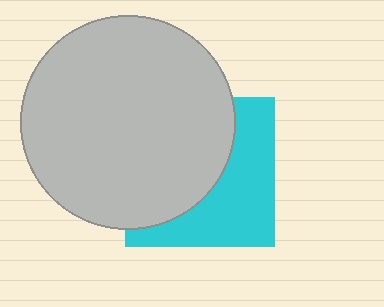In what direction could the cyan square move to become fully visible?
The cyan square could move right. That would shift it out from behind the light gray circle entirely.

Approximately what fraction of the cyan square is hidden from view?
Roughly 54% of the cyan square is hidden behind the light gray circle.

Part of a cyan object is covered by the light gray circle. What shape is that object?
It is a square.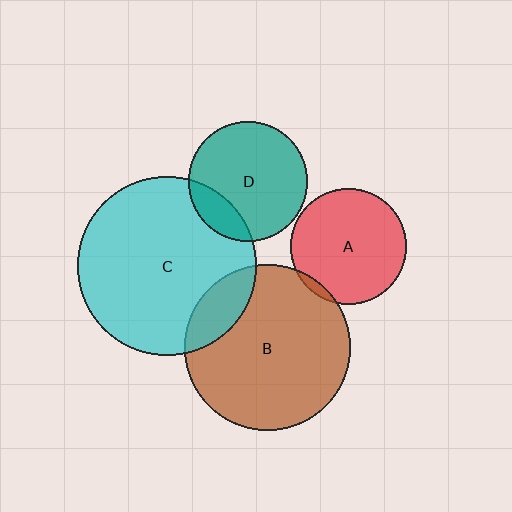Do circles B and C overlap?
Yes.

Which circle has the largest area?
Circle C (cyan).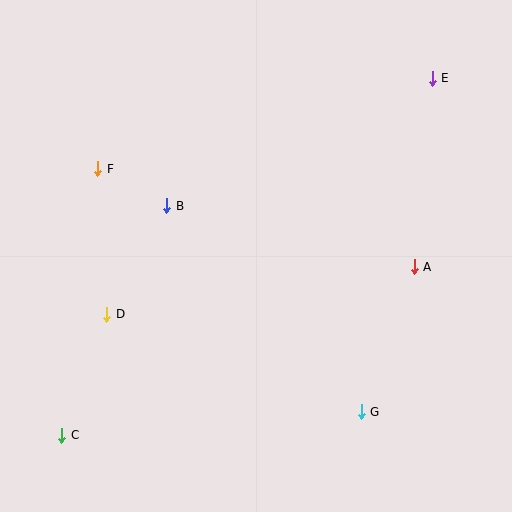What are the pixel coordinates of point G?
Point G is at (361, 412).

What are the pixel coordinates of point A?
Point A is at (414, 267).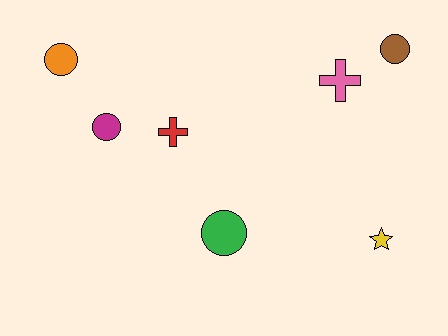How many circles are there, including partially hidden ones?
There are 4 circles.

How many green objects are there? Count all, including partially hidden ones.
There is 1 green object.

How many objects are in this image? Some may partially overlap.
There are 7 objects.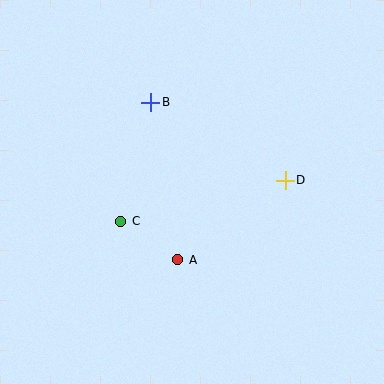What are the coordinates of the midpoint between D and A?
The midpoint between D and A is at (231, 220).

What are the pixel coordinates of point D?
Point D is at (285, 180).